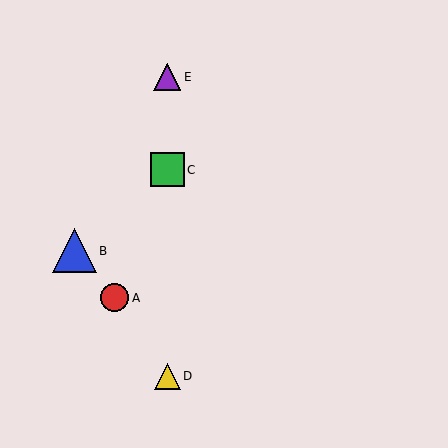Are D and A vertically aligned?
No, D is at x≈167 and A is at x≈114.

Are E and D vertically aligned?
Yes, both are at x≈167.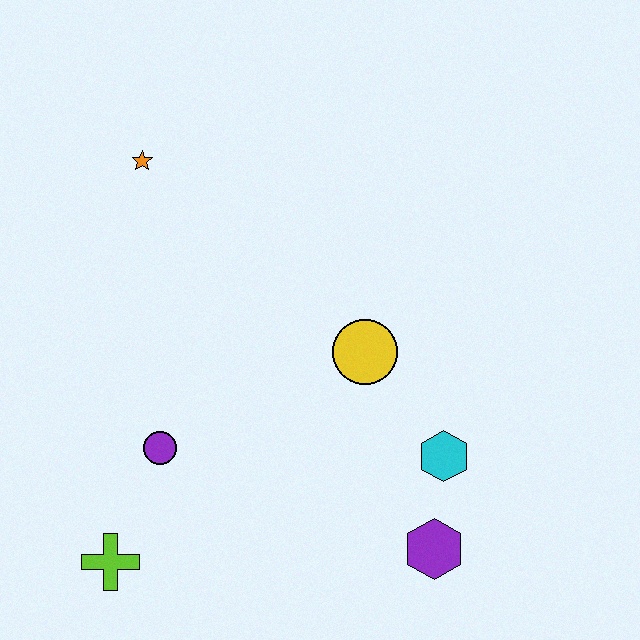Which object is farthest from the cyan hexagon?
The orange star is farthest from the cyan hexagon.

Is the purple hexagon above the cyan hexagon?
No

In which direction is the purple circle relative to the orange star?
The purple circle is below the orange star.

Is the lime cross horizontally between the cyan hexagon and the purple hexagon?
No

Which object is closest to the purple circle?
The lime cross is closest to the purple circle.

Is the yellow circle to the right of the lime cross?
Yes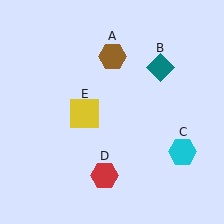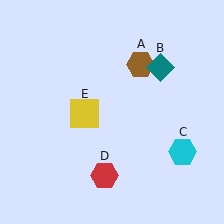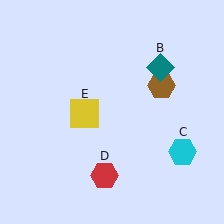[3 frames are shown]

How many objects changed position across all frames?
1 object changed position: brown hexagon (object A).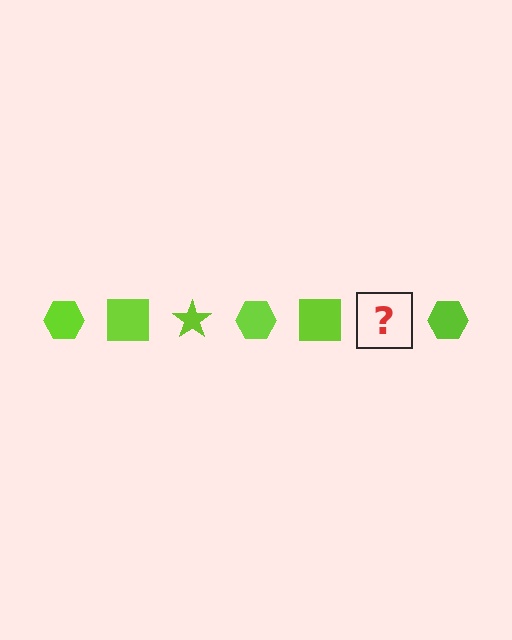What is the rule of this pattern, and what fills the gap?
The rule is that the pattern cycles through hexagon, square, star shapes in lime. The gap should be filled with a lime star.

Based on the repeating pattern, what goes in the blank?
The blank should be a lime star.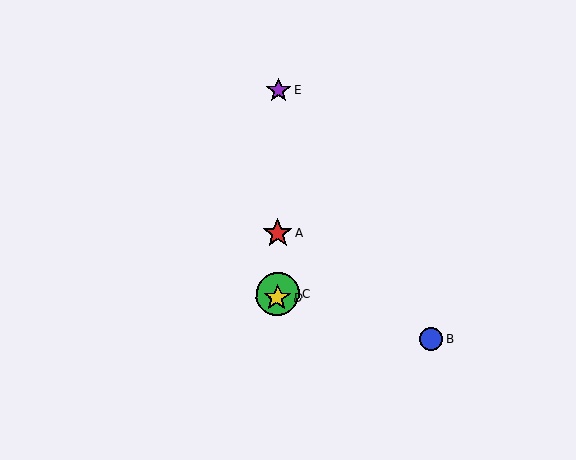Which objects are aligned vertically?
Objects A, C, D, E are aligned vertically.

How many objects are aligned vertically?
4 objects (A, C, D, E) are aligned vertically.